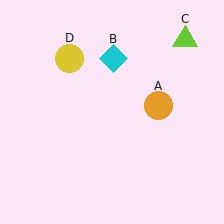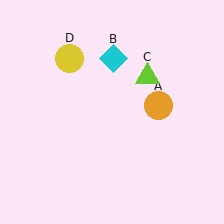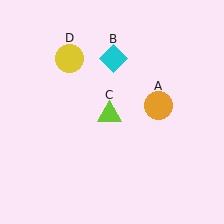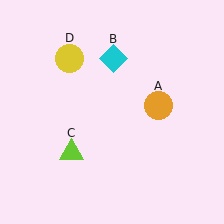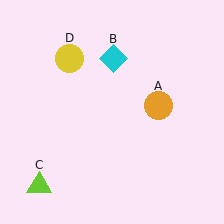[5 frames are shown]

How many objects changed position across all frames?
1 object changed position: lime triangle (object C).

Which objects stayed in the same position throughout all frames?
Orange circle (object A) and cyan diamond (object B) and yellow circle (object D) remained stationary.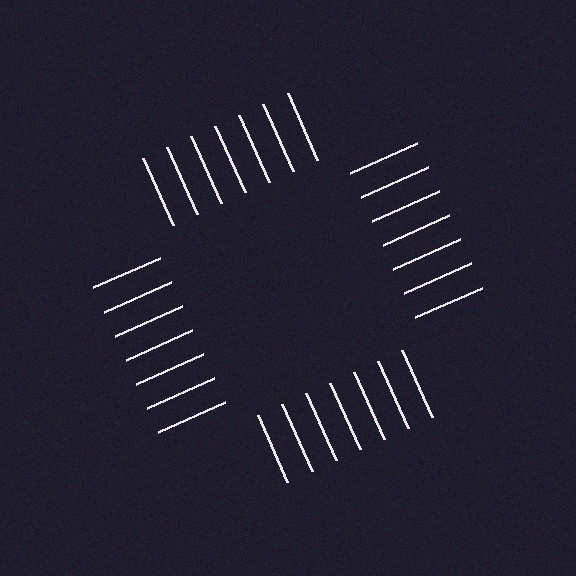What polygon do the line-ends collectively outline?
An illusory square — the line segments terminate on its edges but no continuous stroke is drawn.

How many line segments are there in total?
28 — 7 along each of the 4 edges.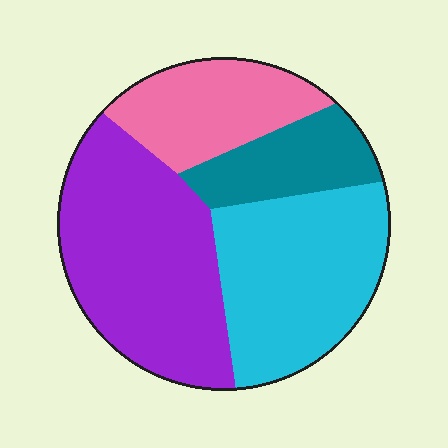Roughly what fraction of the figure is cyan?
Cyan takes up about one third (1/3) of the figure.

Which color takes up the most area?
Purple, at roughly 35%.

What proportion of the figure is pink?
Pink takes up between a sixth and a third of the figure.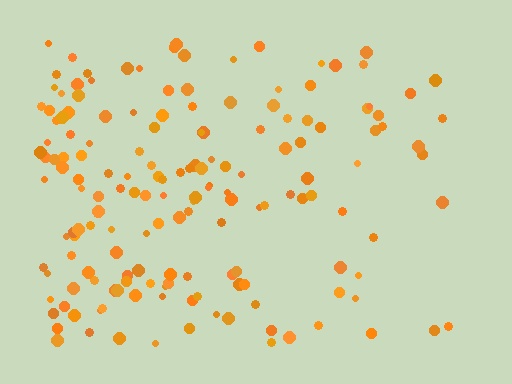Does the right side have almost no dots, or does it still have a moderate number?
Still a moderate number, just noticeably fewer than the left.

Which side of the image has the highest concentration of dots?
The left.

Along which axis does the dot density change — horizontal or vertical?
Horizontal.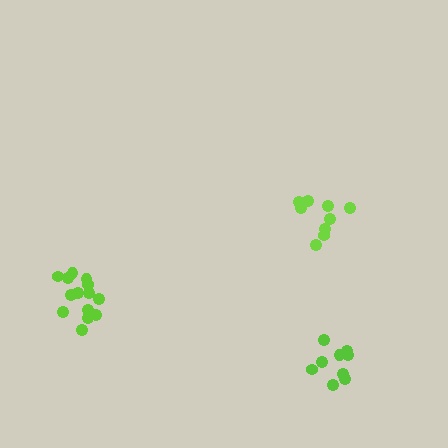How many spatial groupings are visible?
There are 3 spatial groupings.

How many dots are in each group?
Group 1: 9 dots, Group 2: 14 dots, Group 3: 9 dots (32 total).